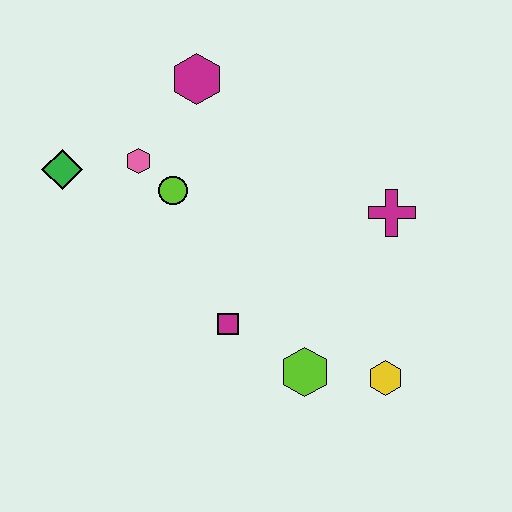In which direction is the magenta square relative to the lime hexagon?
The magenta square is to the left of the lime hexagon.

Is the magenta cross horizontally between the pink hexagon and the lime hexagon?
No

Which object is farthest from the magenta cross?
The green diamond is farthest from the magenta cross.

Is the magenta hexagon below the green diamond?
No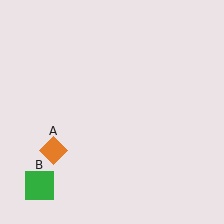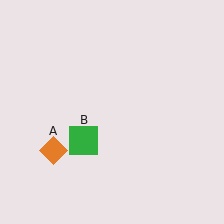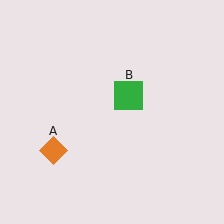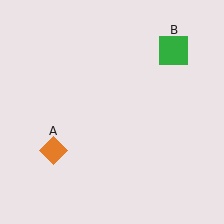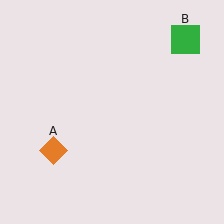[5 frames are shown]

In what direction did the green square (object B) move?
The green square (object B) moved up and to the right.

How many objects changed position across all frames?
1 object changed position: green square (object B).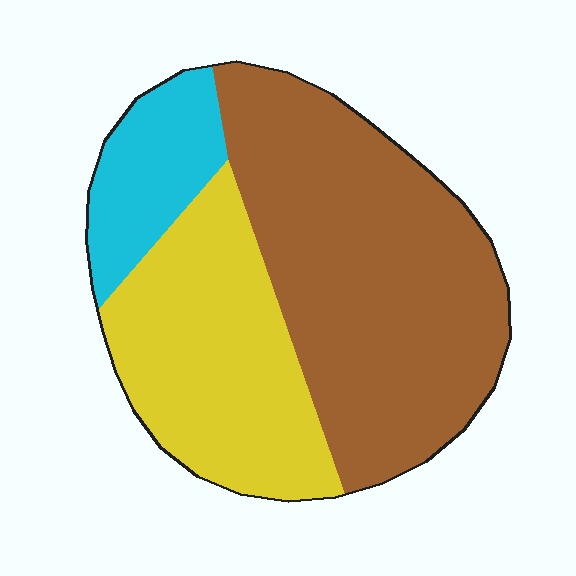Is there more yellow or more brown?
Brown.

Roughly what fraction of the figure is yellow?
Yellow covers 33% of the figure.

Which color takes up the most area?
Brown, at roughly 55%.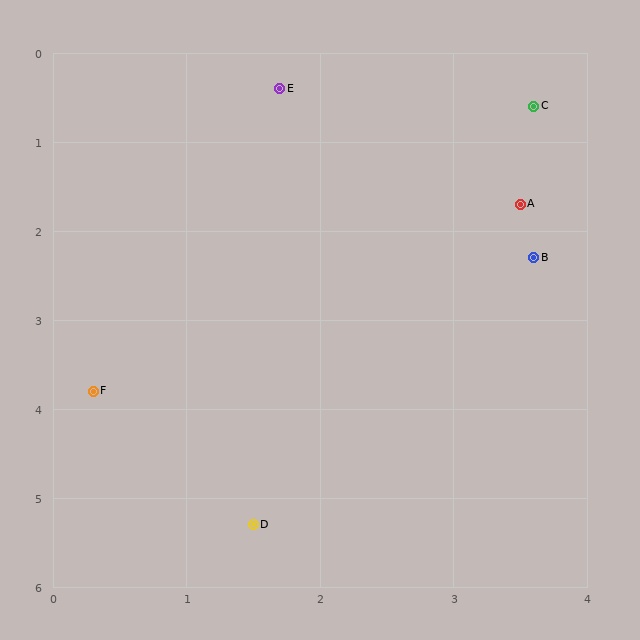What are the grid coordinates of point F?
Point F is at approximately (0.3, 3.8).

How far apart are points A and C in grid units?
Points A and C are about 1.1 grid units apart.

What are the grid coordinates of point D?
Point D is at approximately (1.5, 5.3).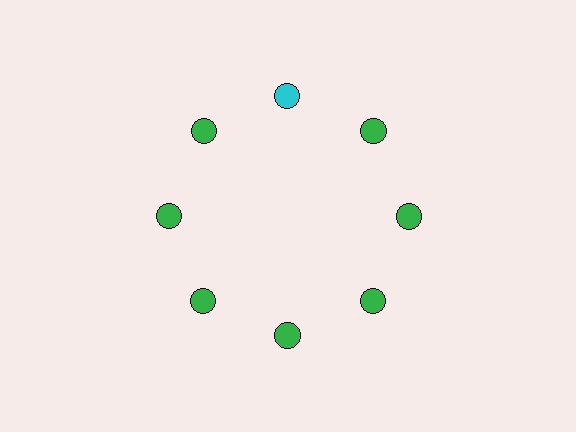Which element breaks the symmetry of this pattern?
The cyan circle at roughly the 12 o'clock position breaks the symmetry. All other shapes are green circles.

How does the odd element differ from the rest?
It has a different color: cyan instead of green.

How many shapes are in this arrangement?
There are 8 shapes arranged in a ring pattern.